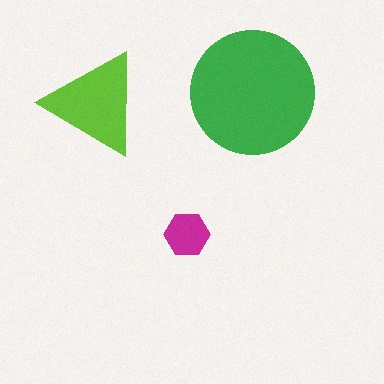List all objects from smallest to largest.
The magenta hexagon, the lime triangle, the green circle.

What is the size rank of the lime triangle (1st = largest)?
2nd.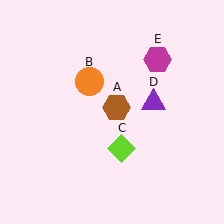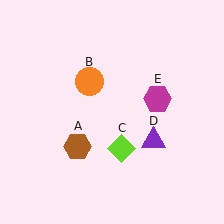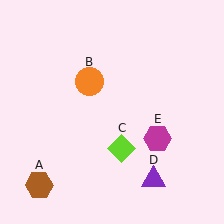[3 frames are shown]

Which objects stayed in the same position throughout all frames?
Orange circle (object B) and lime diamond (object C) remained stationary.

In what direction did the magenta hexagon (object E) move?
The magenta hexagon (object E) moved down.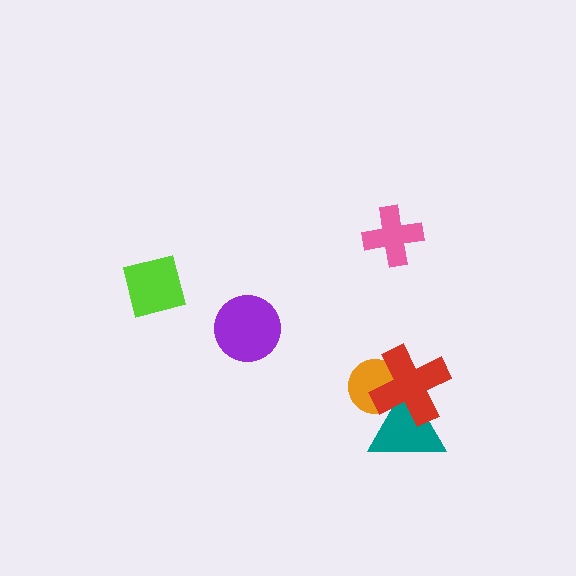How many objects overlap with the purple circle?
0 objects overlap with the purple circle.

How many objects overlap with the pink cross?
0 objects overlap with the pink cross.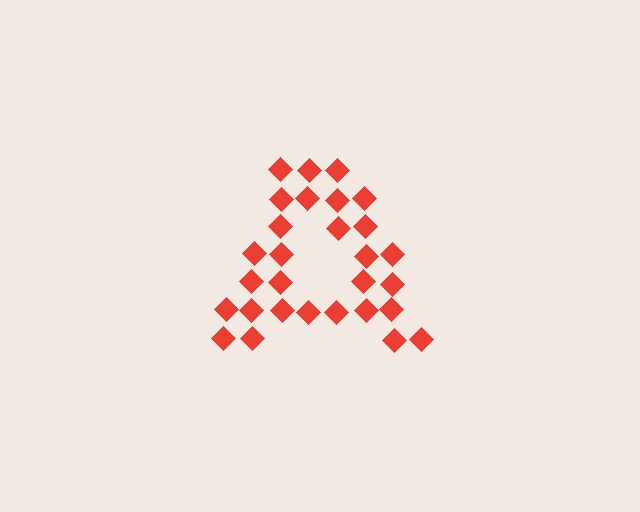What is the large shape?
The large shape is the letter A.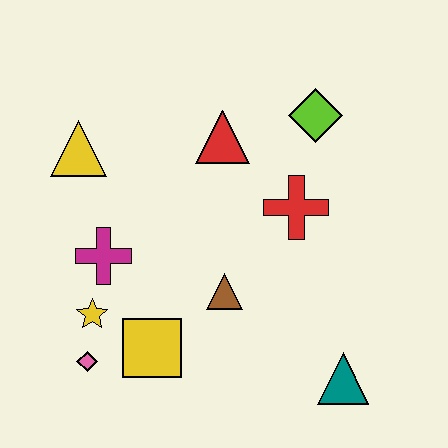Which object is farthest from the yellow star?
The lime diamond is farthest from the yellow star.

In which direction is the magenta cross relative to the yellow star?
The magenta cross is above the yellow star.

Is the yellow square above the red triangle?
No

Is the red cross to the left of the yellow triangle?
No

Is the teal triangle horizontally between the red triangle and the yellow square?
No